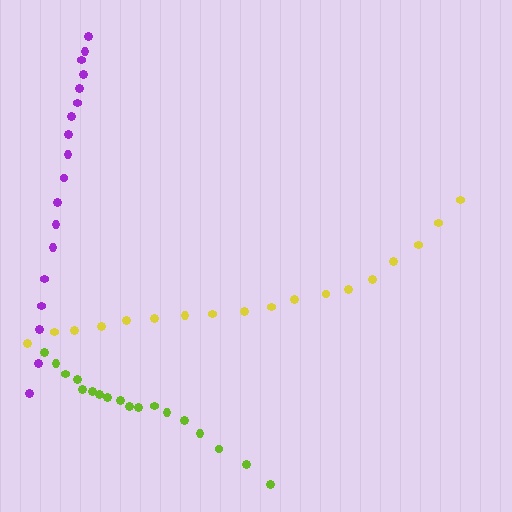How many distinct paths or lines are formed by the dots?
There are 3 distinct paths.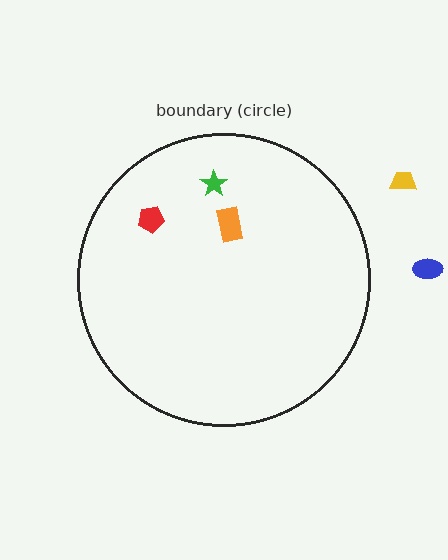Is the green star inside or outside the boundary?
Inside.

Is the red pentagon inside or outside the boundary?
Inside.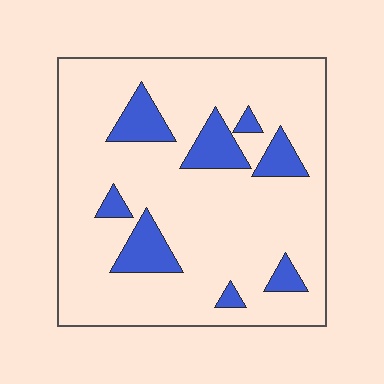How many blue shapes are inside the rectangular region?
8.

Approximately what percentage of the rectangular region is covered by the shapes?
Approximately 15%.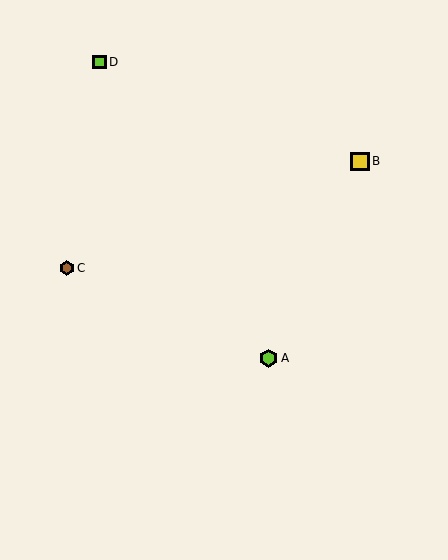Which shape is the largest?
The yellow square (labeled B) is the largest.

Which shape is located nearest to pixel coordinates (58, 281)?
The brown hexagon (labeled C) at (67, 268) is nearest to that location.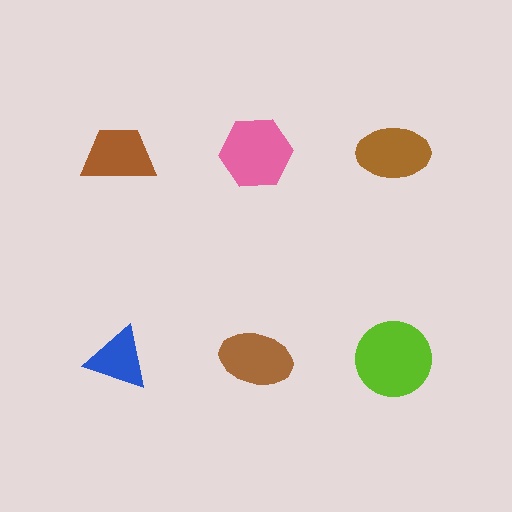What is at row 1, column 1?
A brown trapezoid.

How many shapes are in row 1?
3 shapes.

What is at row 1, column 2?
A pink hexagon.